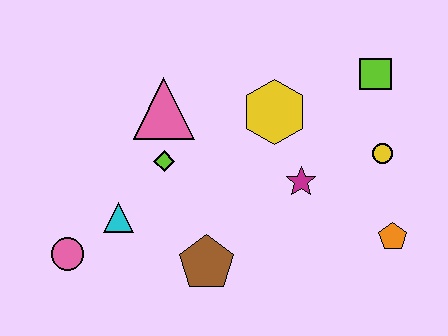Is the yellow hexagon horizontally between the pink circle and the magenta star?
Yes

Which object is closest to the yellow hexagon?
The magenta star is closest to the yellow hexagon.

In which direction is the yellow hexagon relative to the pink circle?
The yellow hexagon is to the right of the pink circle.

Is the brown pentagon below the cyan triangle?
Yes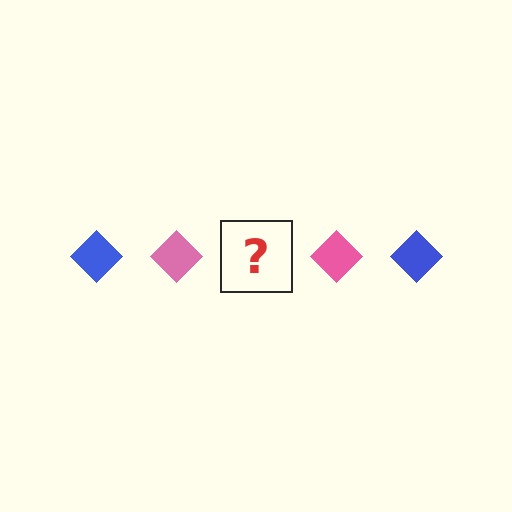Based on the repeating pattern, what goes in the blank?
The blank should be a blue diamond.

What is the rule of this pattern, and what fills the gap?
The rule is that the pattern cycles through blue, pink diamonds. The gap should be filled with a blue diamond.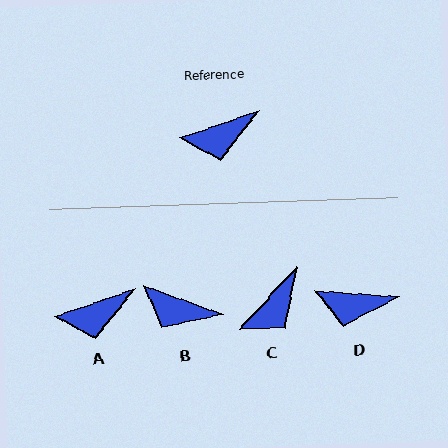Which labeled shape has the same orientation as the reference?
A.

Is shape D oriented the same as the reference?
No, it is off by about 23 degrees.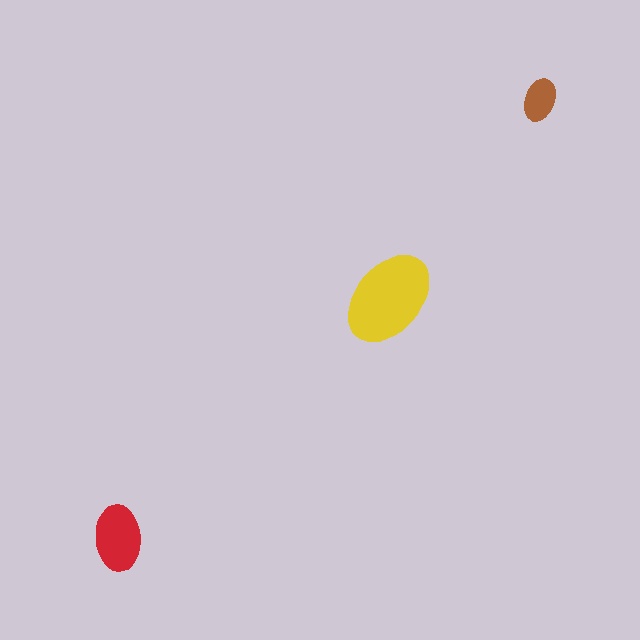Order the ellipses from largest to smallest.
the yellow one, the red one, the brown one.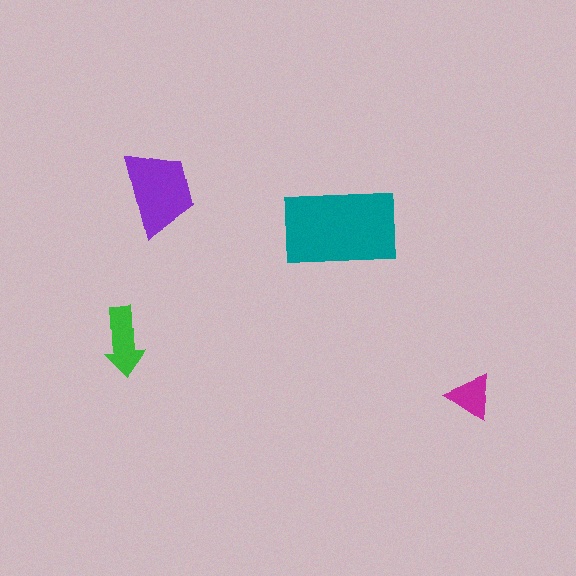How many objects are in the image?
There are 4 objects in the image.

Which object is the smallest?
The magenta triangle.